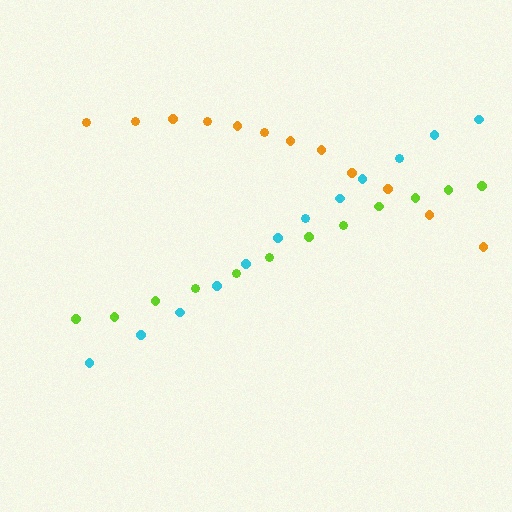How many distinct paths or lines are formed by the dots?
There are 3 distinct paths.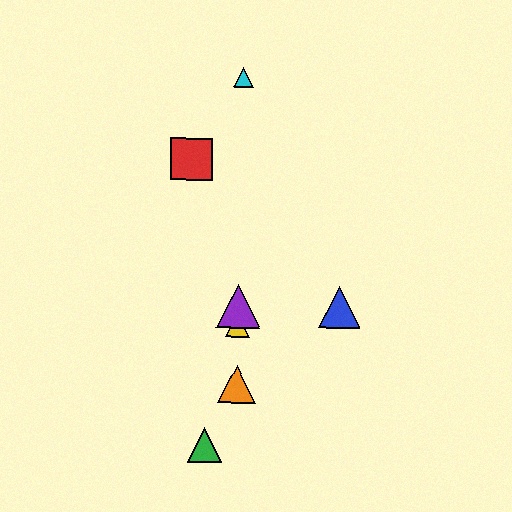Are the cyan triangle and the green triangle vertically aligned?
No, the cyan triangle is at x≈244 and the green triangle is at x≈205.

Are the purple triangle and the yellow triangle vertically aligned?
Yes, both are at x≈239.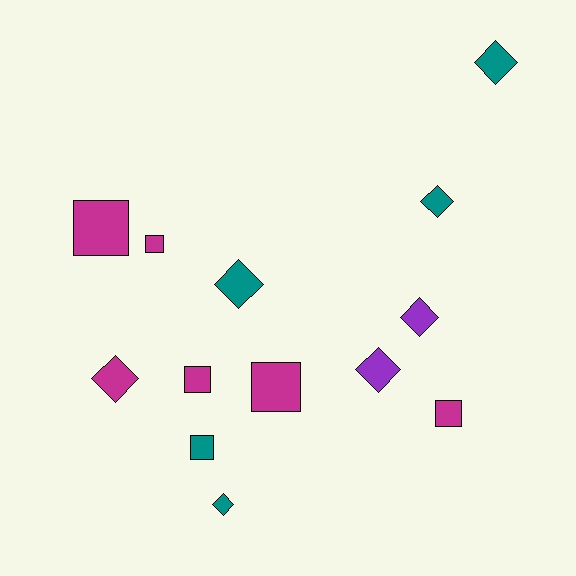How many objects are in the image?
There are 13 objects.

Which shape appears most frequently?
Diamond, with 7 objects.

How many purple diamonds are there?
There are 2 purple diamonds.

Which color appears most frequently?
Magenta, with 6 objects.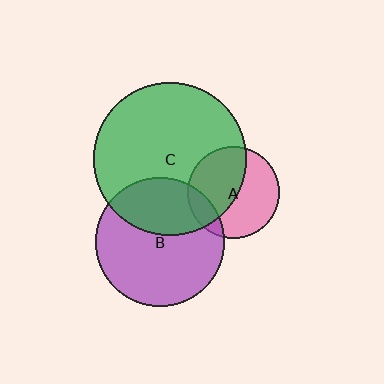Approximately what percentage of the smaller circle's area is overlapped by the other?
Approximately 35%.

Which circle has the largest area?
Circle C (green).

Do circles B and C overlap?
Yes.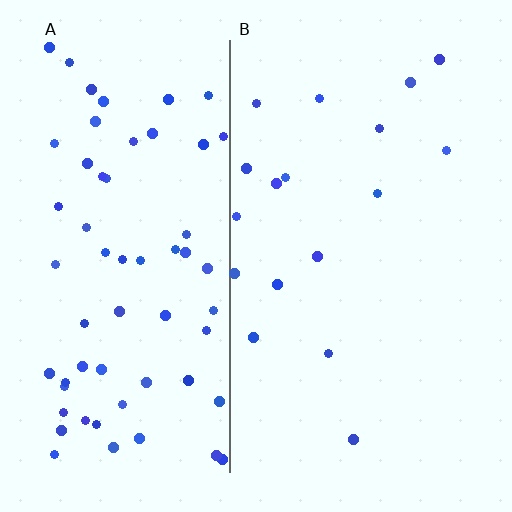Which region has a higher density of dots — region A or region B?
A (the left).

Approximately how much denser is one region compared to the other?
Approximately 3.7× — region A over region B.